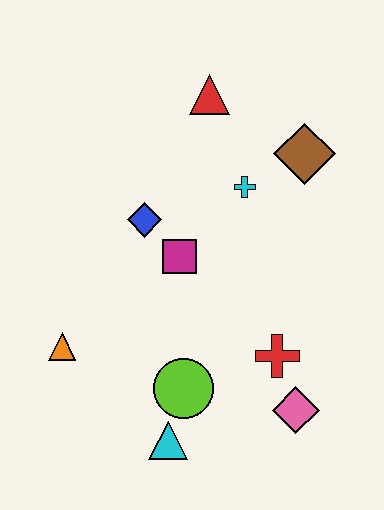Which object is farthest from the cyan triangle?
The red triangle is farthest from the cyan triangle.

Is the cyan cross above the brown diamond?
No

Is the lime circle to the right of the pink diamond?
No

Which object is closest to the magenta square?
The blue diamond is closest to the magenta square.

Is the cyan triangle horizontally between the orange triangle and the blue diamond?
No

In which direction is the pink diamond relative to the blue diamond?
The pink diamond is below the blue diamond.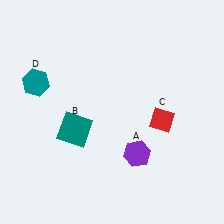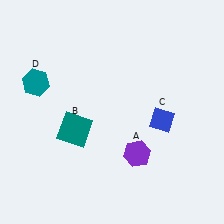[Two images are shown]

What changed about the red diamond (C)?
In Image 1, C is red. In Image 2, it changed to blue.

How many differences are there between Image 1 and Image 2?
There is 1 difference between the two images.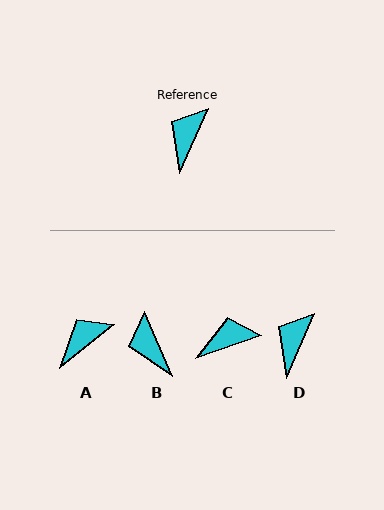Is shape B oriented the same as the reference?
No, it is off by about 47 degrees.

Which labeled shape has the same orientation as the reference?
D.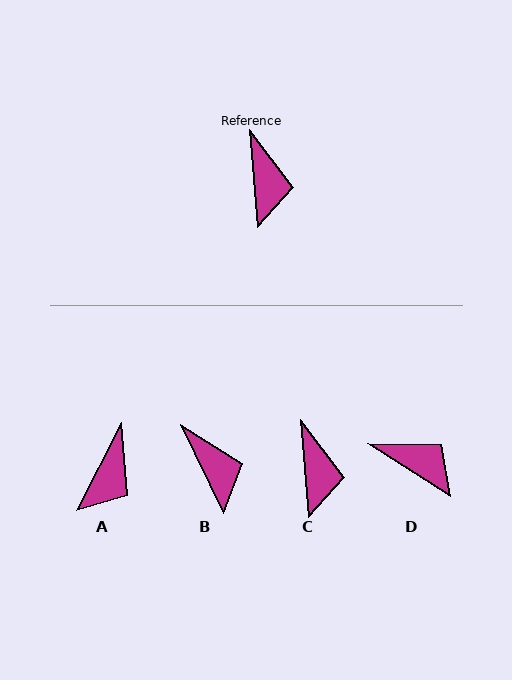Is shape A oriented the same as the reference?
No, it is off by about 32 degrees.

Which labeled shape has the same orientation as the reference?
C.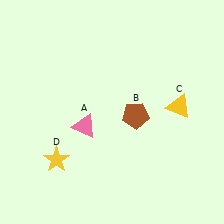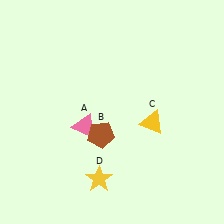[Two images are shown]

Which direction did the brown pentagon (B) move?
The brown pentagon (B) moved left.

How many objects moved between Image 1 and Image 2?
3 objects moved between the two images.